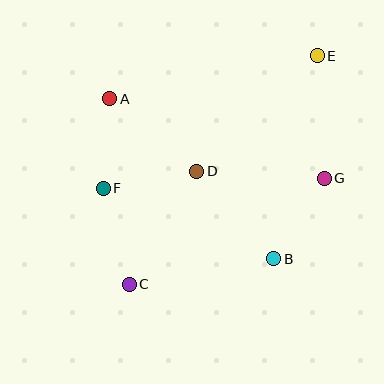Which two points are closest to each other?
Points A and F are closest to each other.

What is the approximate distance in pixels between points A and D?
The distance between A and D is approximately 113 pixels.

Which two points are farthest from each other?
Points C and E are farthest from each other.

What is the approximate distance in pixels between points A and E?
The distance between A and E is approximately 212 pixels.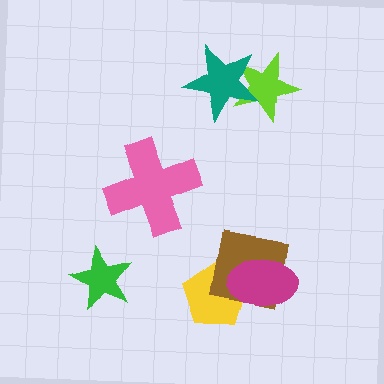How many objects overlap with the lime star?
1 object overlaps with the lime star.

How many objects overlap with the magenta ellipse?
2 objects overlap with the magenta ellipse.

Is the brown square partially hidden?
Yes, it is partially covered by another shape.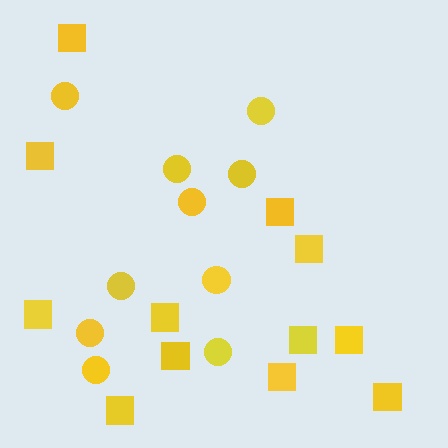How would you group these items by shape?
There are 2 groups: one group of squares (12) and one group of circles (10).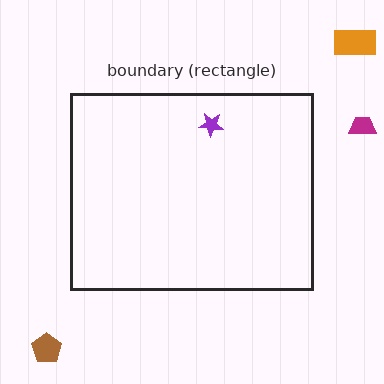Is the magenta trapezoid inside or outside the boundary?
Outside.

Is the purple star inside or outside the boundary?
Inside.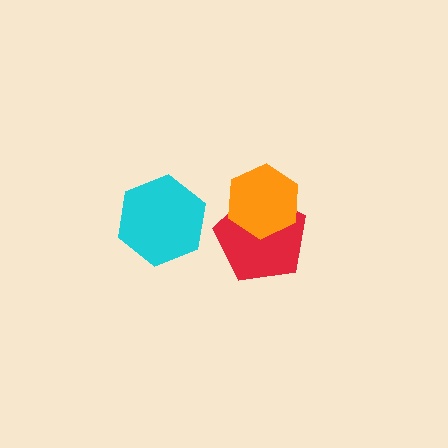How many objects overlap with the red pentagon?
1 object overlaps with the red pentagon.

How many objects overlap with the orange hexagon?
1 object overlaps with the orange hexagon.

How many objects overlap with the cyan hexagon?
0 objects overlap with the cyan hexagon.